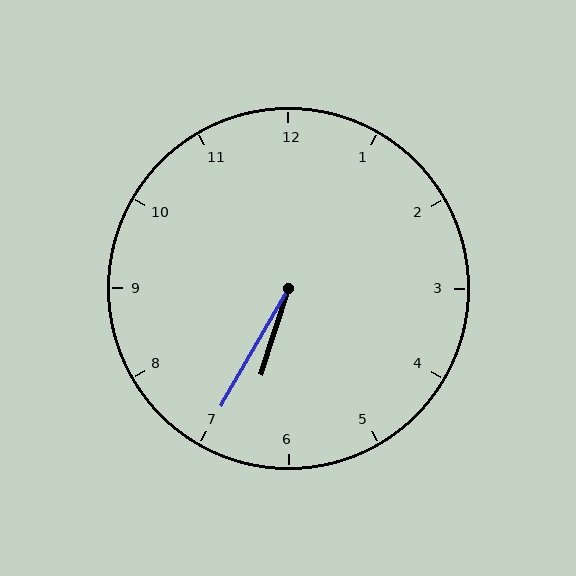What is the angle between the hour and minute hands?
Approximately 12 degrees.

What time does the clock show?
6:35.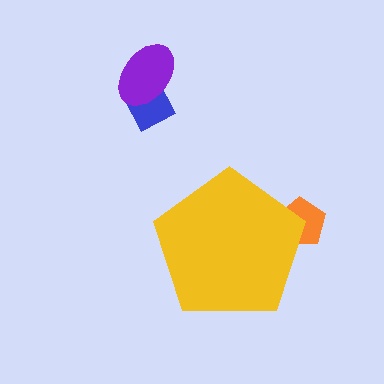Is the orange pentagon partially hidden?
Yes, the orange pentagon is partially hidden behind the yellow pentagon.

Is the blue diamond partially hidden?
No, the blue diamond is fully visible.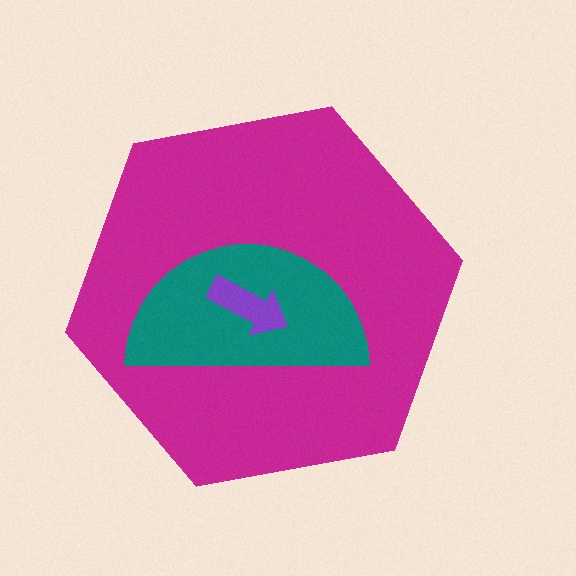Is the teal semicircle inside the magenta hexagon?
Yes.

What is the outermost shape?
The magenta hexagon.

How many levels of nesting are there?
3.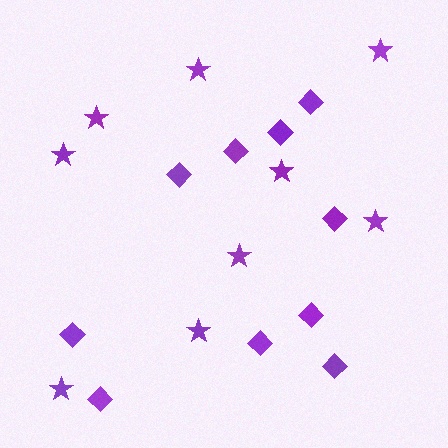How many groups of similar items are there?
There are 2 groups: one group of diamonds (10) and one group of stars (9).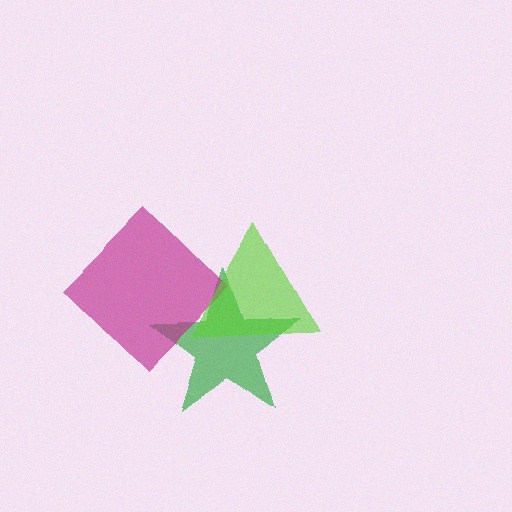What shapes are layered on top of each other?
The layered shapes are: a green star, a magenta diamond, a lime triangle.